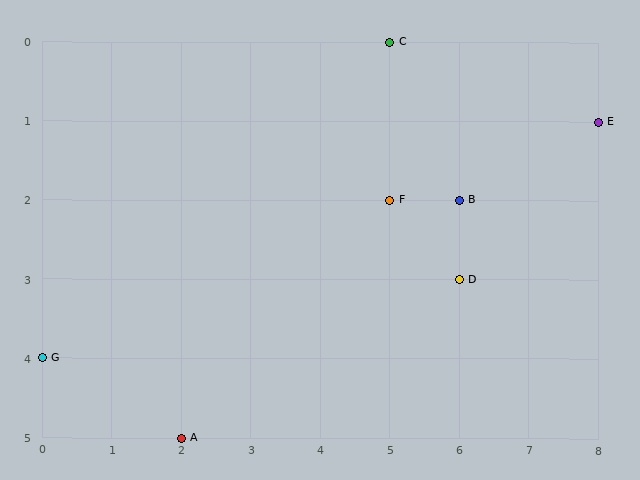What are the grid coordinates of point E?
Point E is at grid coordinates (8, 1).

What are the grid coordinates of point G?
Point G is at grid coordinates (0, 4).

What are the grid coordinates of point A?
Point A is at grid coordinates (2, 5).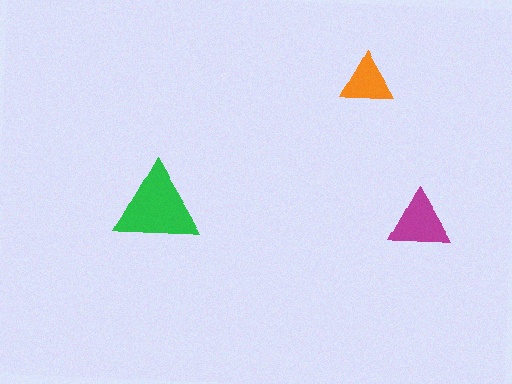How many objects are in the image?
There are 3 objects in the image.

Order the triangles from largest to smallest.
the green one, the magenta one, the orange one.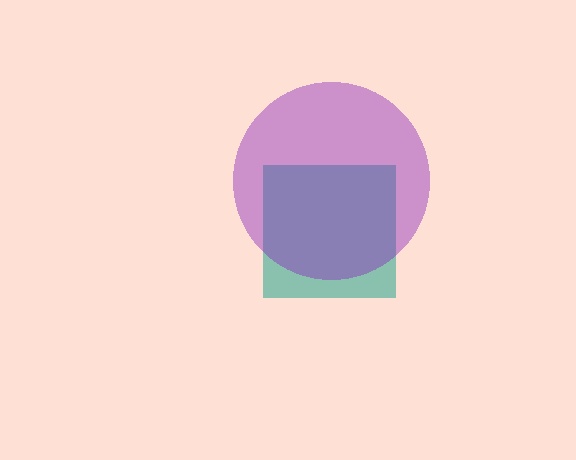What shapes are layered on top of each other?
The layered shapes are: a teal square, a purple circle.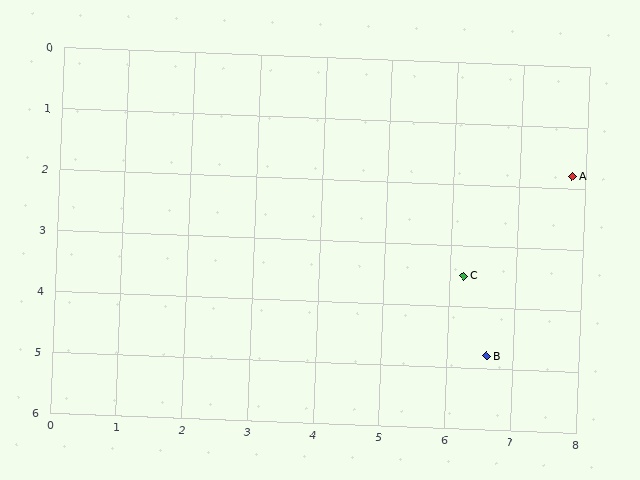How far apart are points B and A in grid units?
Points B and A are about 3.2 grid units apart.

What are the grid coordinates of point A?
Point A is at approximately (7.8, 1.8).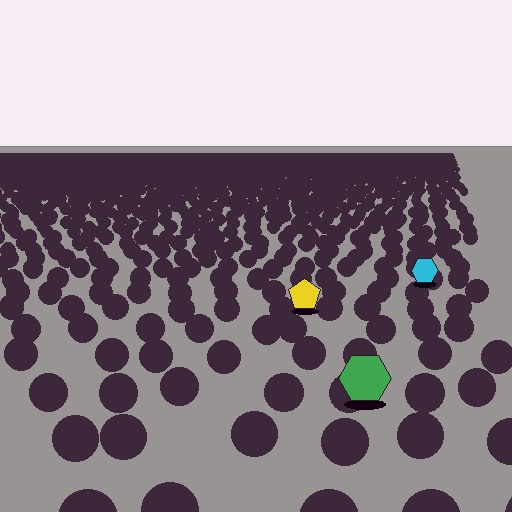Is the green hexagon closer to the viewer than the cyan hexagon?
Yes. The green hexagon is closer — you can tell from the texture gradient: the ground texture is coarser near it.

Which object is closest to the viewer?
The green hexagon is closest. The texture marks near it are larger and more spread out.